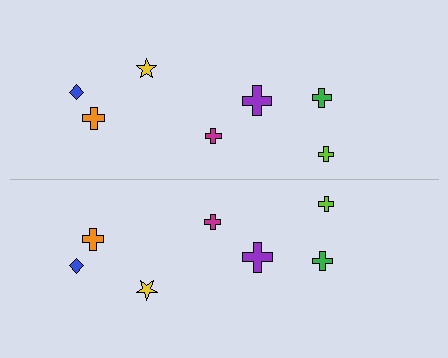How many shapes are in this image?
There are 14 shapes in this image.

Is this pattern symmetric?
Yes, this pattern has bilateral (reflection) symmetry.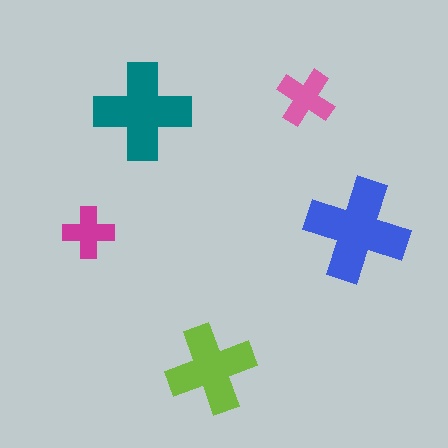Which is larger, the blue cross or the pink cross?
The blue one.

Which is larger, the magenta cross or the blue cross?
The blue one.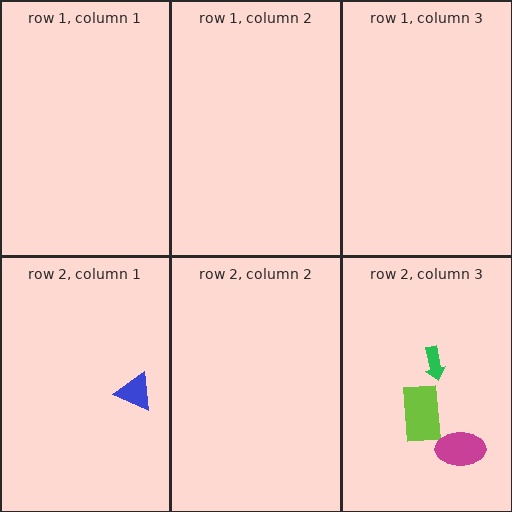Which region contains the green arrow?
The row 2, column 3 region.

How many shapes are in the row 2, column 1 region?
1.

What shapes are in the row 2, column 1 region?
The blue triangle.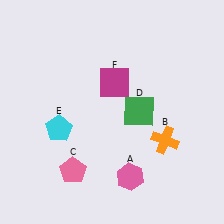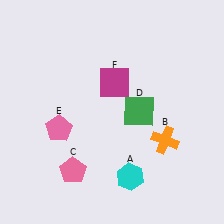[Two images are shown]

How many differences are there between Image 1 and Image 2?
There are 2 differences between the two images.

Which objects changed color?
A changed from pink to cyan. E changed from cyan to pink.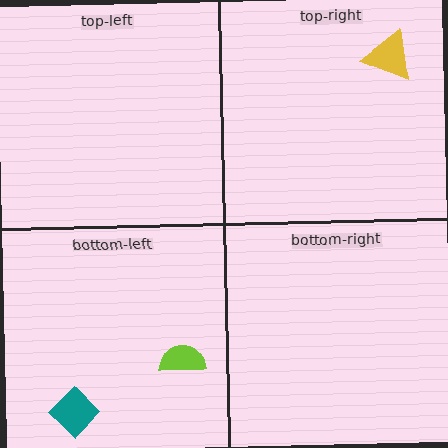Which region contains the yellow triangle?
The top-right region.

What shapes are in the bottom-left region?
The lime semicircle, the teal diamond.